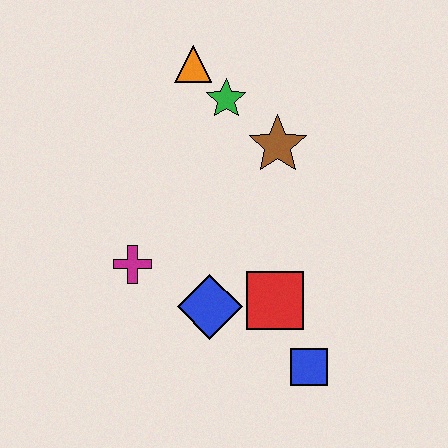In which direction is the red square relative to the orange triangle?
The red square is below the orange triangle.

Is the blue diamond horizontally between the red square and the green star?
No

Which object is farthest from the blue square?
The orange triangle is farthest from the blue square.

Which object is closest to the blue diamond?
The red square is closest to the blue diamond.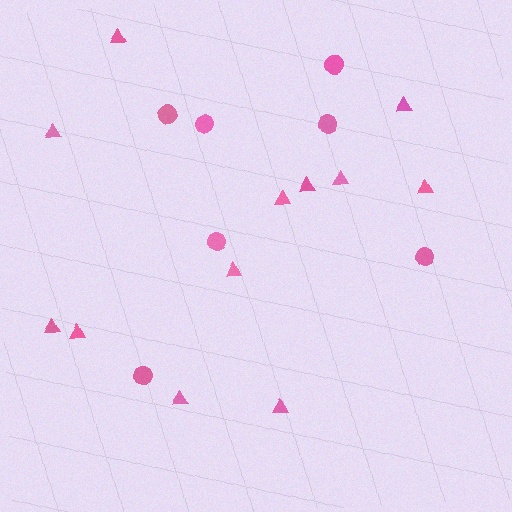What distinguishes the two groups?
There are 2 groups: one group of circles (7) and one group of triangles (12).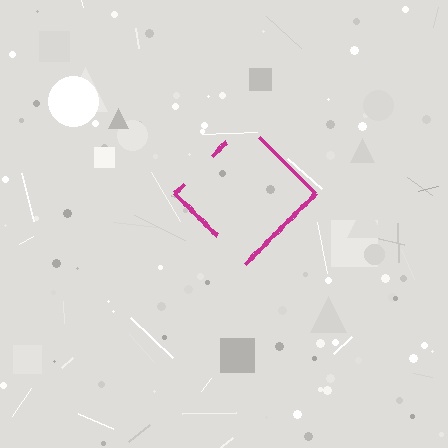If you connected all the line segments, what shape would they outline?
They would outline a diamond.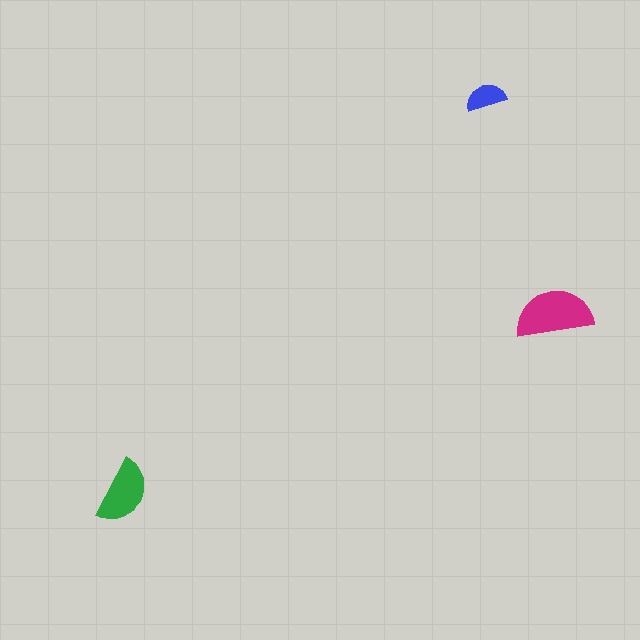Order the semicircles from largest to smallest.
the magenta one, the green one, the blue one.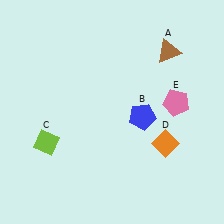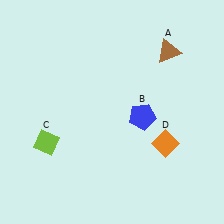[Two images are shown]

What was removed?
The pink pentagon (E) was removed in Image 2.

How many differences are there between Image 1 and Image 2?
There is 1 difference between the two images.